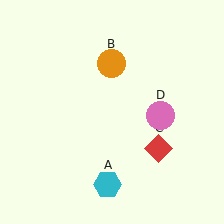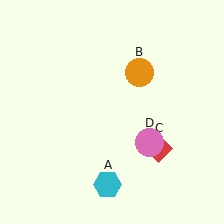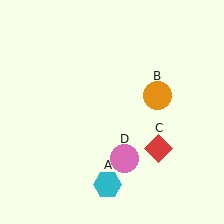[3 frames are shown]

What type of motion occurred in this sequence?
The orange circle (object B), pink circle (object D) rotated clockwise around the center of the scene.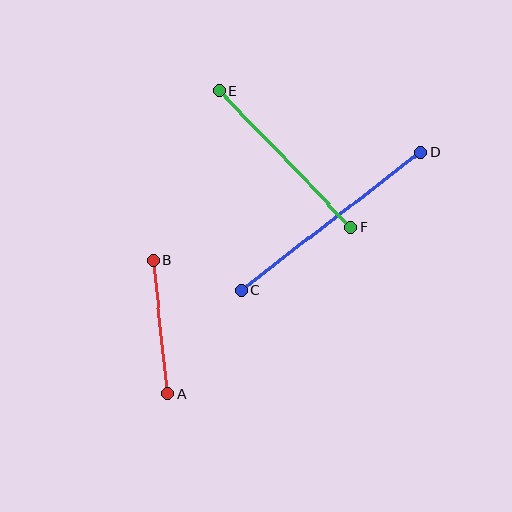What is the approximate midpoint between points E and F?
The midpoint is at approximately (285, 159) pixels.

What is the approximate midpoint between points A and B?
The midpoint is at approximately (160, 327) pixels.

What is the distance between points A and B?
The distance is approximately 135 pixels.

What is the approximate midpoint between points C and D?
The midpoint is at approximately (331, 221) pixels.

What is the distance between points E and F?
The distance is approximately 191 pixels.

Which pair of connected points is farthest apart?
Points C and D are farthest apart.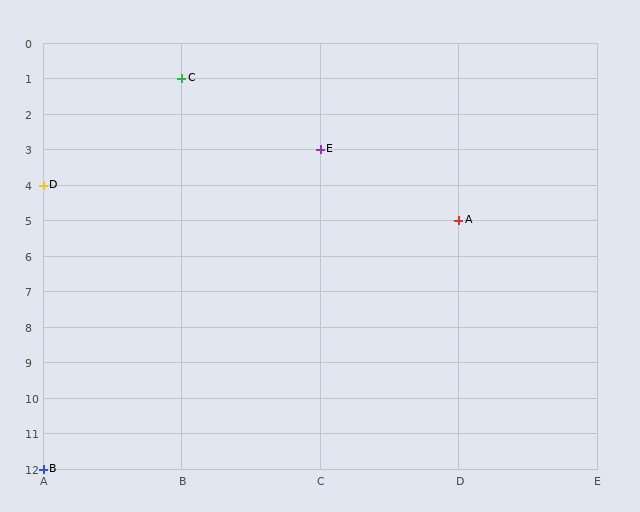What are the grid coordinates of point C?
Point C is at grid coordinates (B, 1).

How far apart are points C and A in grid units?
Points C and A are 2 columns and 4 rows apart (about 4.5 grid units diagonally).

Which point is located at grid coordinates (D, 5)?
Point A is at (D, 5).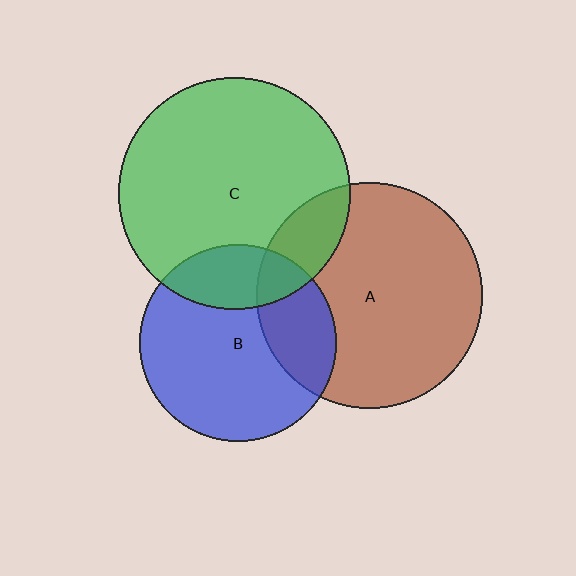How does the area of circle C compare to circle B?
Approximately 1.4 times.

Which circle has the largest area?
Circle C (green).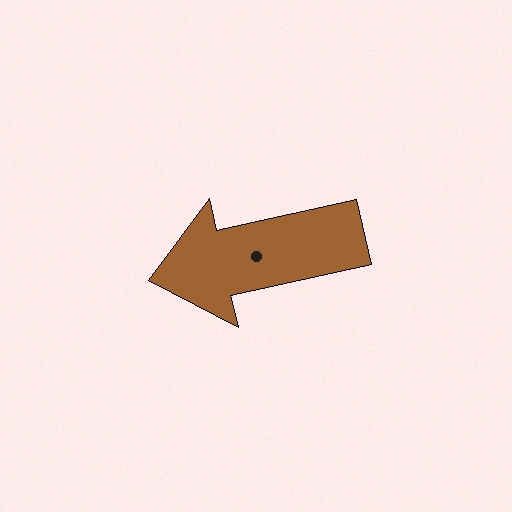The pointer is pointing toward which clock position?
Roughly 9 o'clock.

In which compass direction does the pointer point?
West.